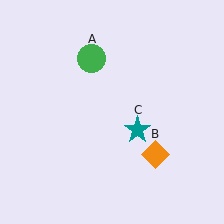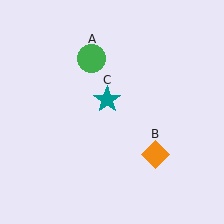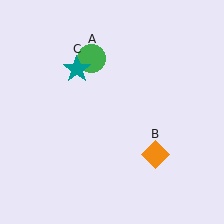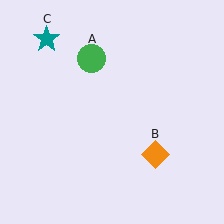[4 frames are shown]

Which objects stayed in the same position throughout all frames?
Green circle (object A) and orange diamond (object B) remained stationary.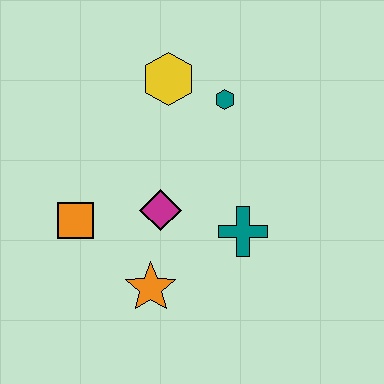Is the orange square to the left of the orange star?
Yes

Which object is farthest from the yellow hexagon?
The orange star is farthest from the yellow hexagon.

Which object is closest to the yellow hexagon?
The teal hexagon is closest to the yellow hexagon.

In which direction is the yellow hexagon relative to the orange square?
The yellow hexagon is above the orange square.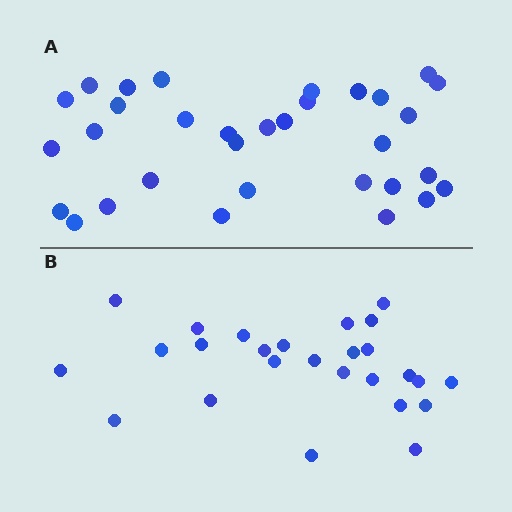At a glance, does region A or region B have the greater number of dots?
Region A (the top region) has more dots.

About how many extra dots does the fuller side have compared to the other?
Region A has about 6 more dots than region B.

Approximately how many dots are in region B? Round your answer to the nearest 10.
About 30 dots. (The exact count is 26, which rounds to 30.)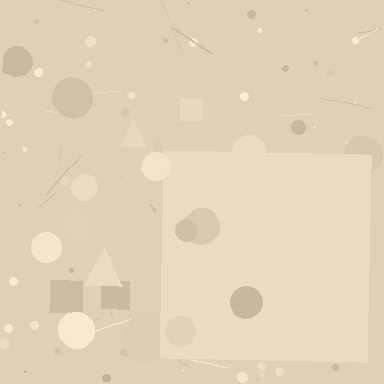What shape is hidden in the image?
A square is hidden in the image.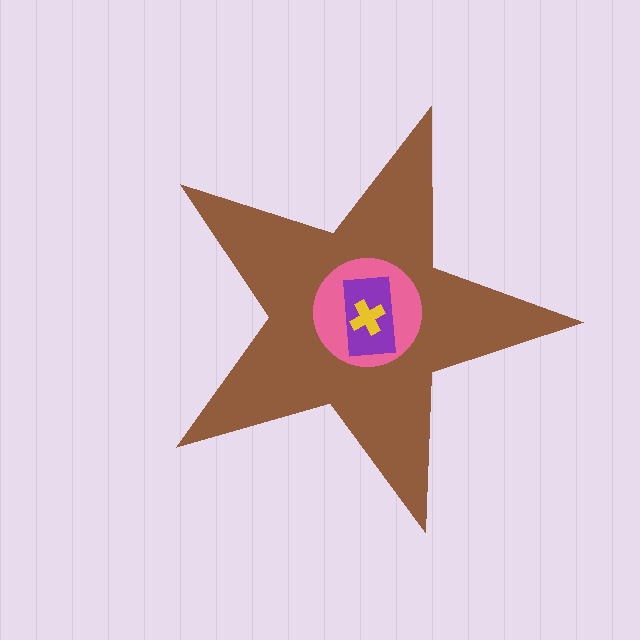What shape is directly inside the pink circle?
The purple rectangle.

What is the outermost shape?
The brown star.